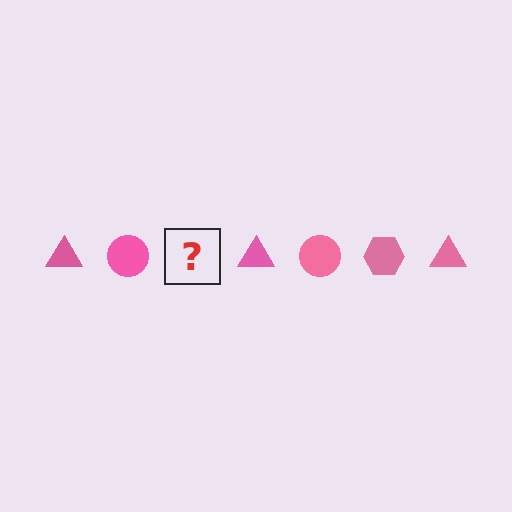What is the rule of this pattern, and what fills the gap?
The rule is that the pattern cycles through triangle, circle, hexagon shapes in pink. The gap should be filled with a pink hexagon.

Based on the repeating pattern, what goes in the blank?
The blank should be a pink hexagon.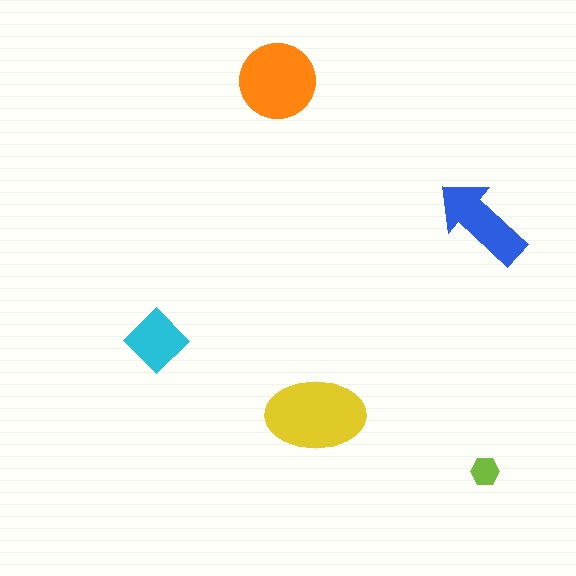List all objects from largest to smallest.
The yellow ellipse, the orange circle, the blue arrow, the cyan diamond, the lime hexagon.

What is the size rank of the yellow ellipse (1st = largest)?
1st.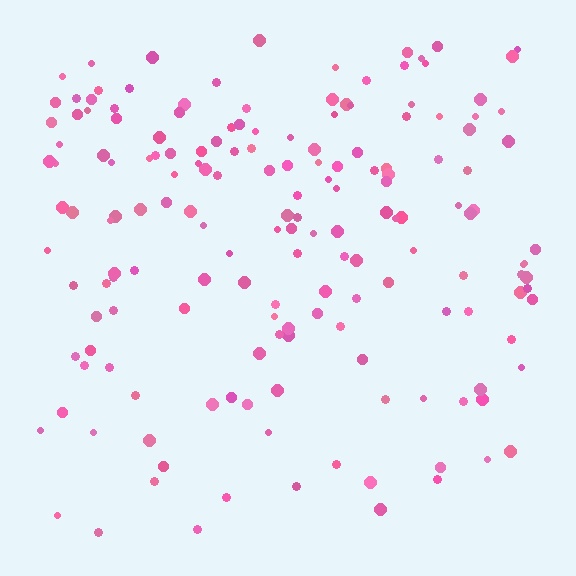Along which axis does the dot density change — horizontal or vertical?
Vertical.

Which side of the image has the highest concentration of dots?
The top.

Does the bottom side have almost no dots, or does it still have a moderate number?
Still a moderate number, just noticeably fewer than the top.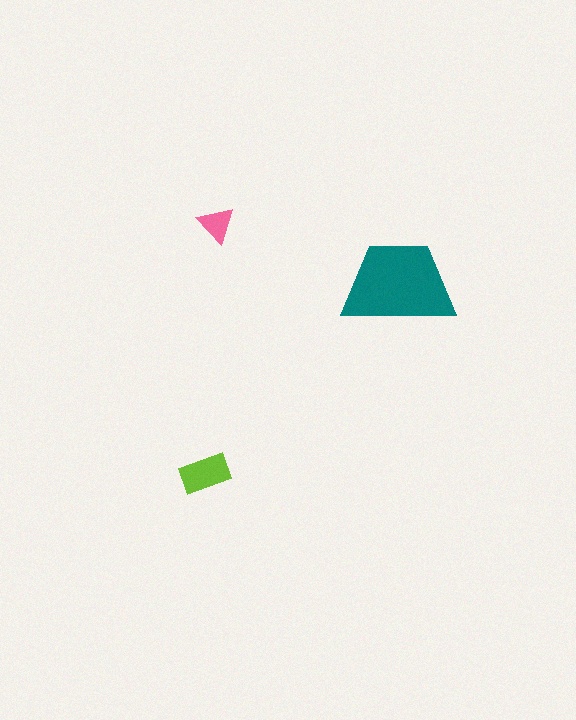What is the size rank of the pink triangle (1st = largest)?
3rd.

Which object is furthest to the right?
The teal trapezoid is rightmost.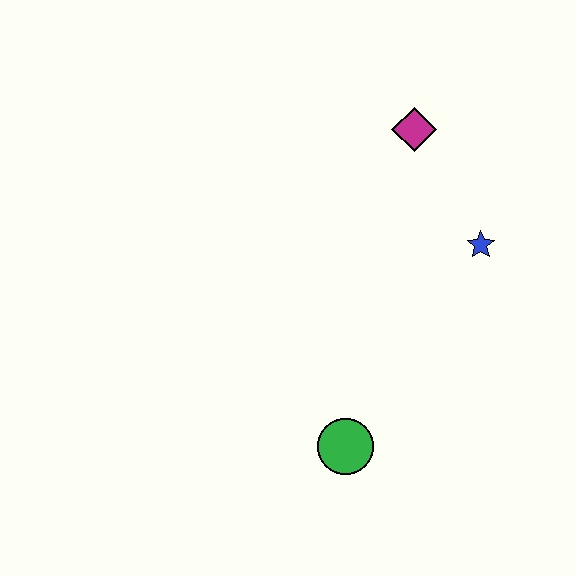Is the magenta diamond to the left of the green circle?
No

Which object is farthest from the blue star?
The green circle is farthest from the blue star.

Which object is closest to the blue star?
The magenta diamond is closest to the blue star.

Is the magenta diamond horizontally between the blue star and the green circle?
Yes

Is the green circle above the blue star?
No